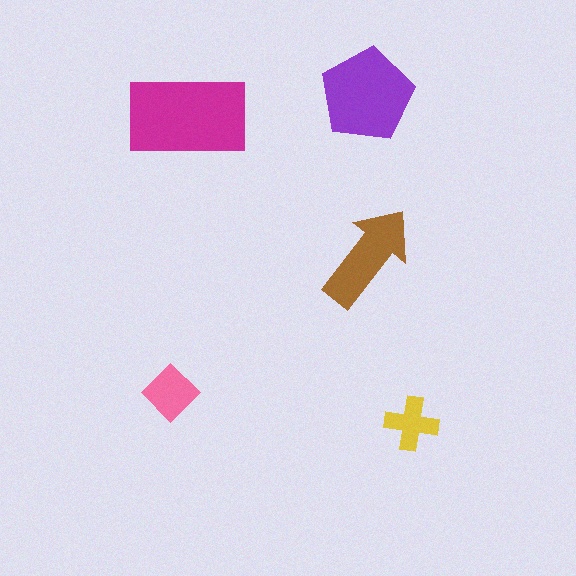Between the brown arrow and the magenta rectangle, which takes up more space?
The magenta rectangle.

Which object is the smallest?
The yellow cross.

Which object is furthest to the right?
The yellow cross is rightmost.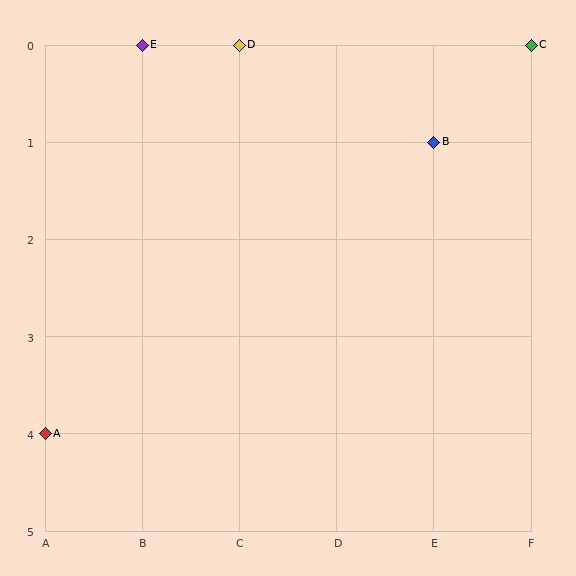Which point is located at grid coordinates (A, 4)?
Point A is at (A, 4).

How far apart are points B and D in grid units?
Points B and D are 2 columns and 1 row apart (about 2.2 grid units diagonally).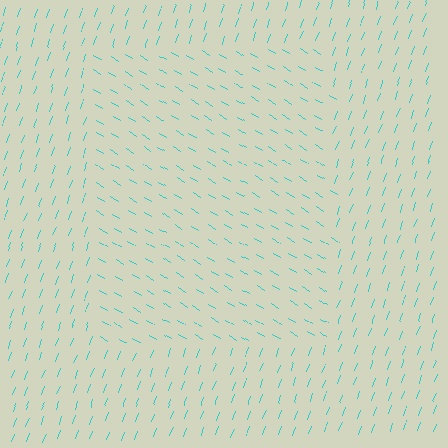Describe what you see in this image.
The image is filled with small cyan line segments. A rectangle region in the image has lines oriented differently from the surrounding lines, creating a visible texture boundary.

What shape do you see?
I see a rectangle.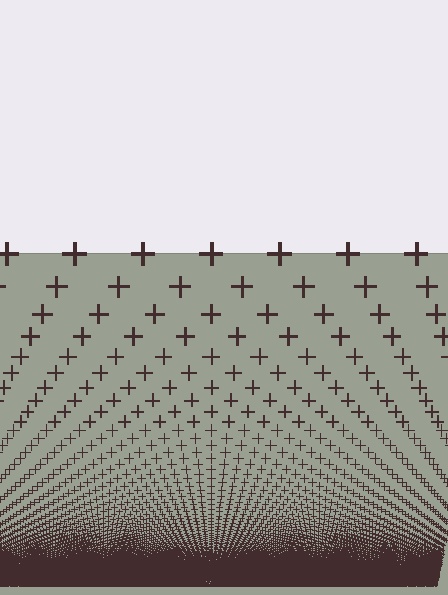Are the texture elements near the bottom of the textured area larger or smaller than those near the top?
Smaller. The gradient is inverted — elements near the bottom are smaller and denser.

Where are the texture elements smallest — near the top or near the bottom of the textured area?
Near the bottom.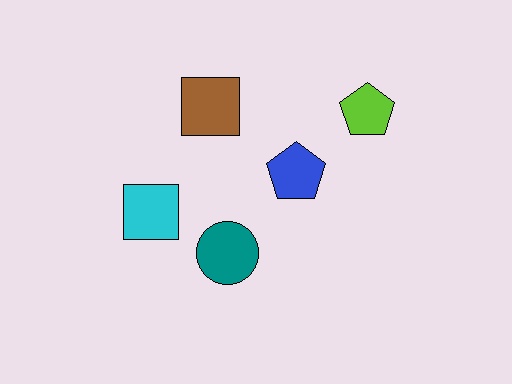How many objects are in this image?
There are 5 objects.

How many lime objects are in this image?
There is 1 lime object.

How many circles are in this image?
There is 1 circle.